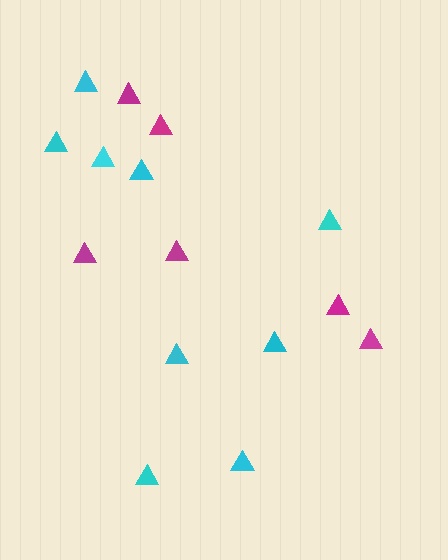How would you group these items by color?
There are 2 groups: one group of cyan triangles (9) and one group of magenta triangles (6).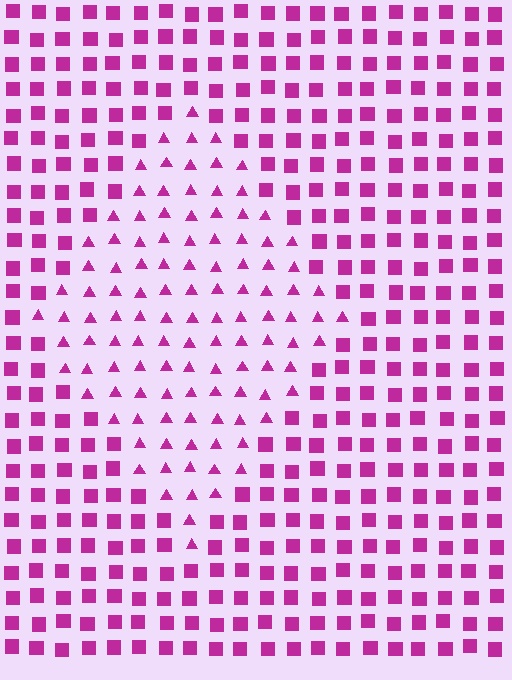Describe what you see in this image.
The image is filled with small magenta elements arranged in a uniform grid. A diamond-shaped region contains triangles, while the surrounding area contains squares. The boundary is defined purely by the change in element shape.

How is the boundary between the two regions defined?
The boundary is defined by a change in element shape: triangles inside vs. squares outside. All elements share the same color and spacing.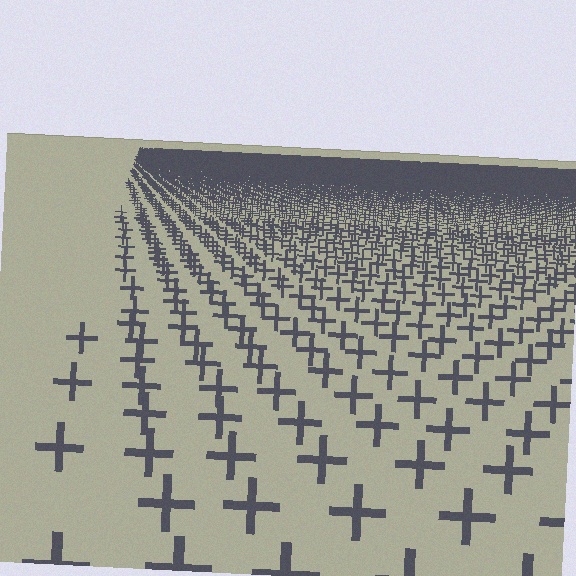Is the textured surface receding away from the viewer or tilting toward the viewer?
The surface is receding away from the viewer. Texture elements get smaller and denser toward the top.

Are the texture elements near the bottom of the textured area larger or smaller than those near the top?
Larger. Near the bottom, elements are closer to the viewer and appear at a bigger on-screen size.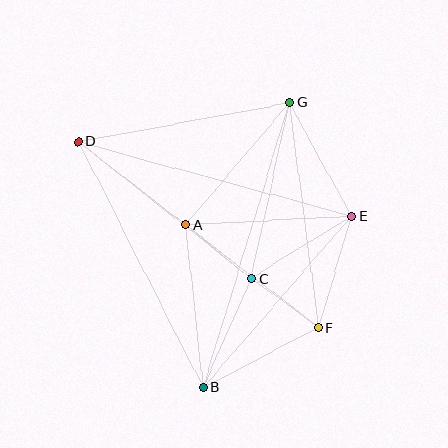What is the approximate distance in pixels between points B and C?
The distance between B and C is approximately 119 pixels.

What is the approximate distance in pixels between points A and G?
The distance between A and G is approximately 161 pixels.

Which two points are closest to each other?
Points C and F are closest to each other.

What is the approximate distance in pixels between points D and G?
The distance between D and G is approximately 215 pixels.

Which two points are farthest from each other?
Points D and F are farthest from each other.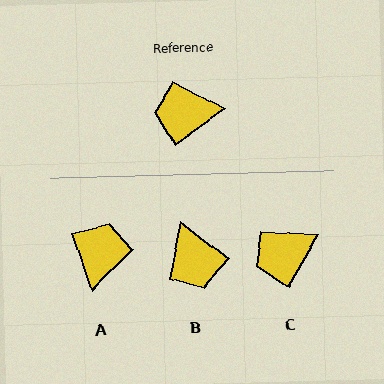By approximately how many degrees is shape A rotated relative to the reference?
Approximately 107 degrees clockwise.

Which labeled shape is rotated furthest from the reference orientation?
A, about 107 degrees away.